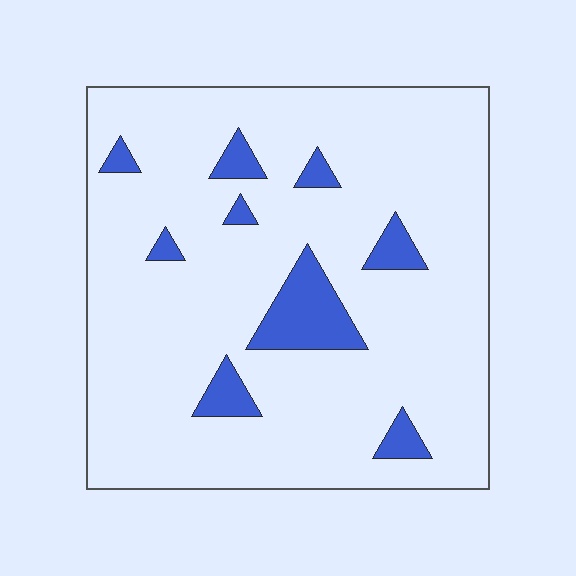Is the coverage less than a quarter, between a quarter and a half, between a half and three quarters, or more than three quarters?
Less than a quarter.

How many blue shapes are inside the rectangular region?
9.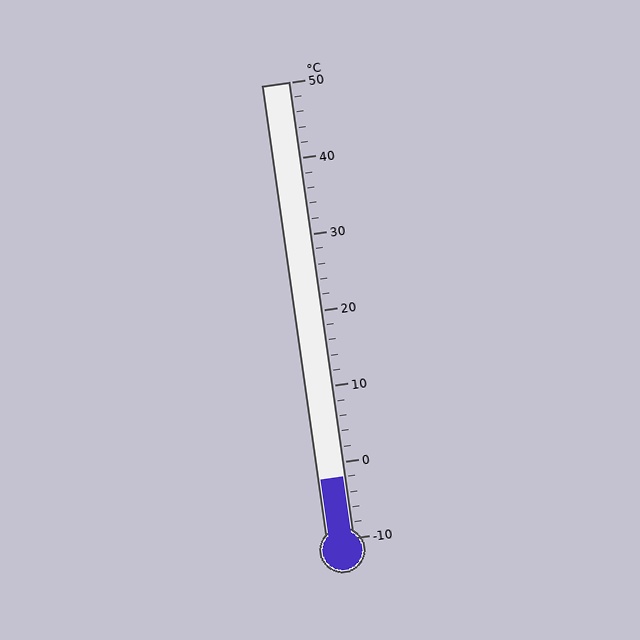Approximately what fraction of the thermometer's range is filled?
The thermometer is filled to approximately 15% of its range.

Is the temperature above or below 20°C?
The temperature is below 20°C.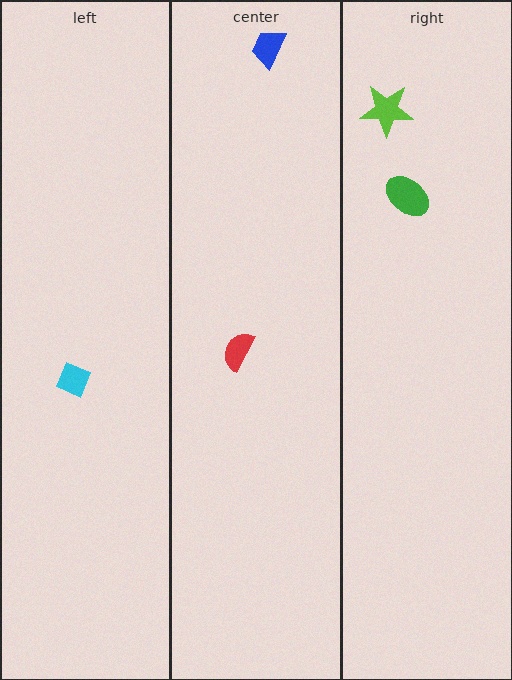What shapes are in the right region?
The green ellipse, the lime star.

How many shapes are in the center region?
2.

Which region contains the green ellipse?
The right region.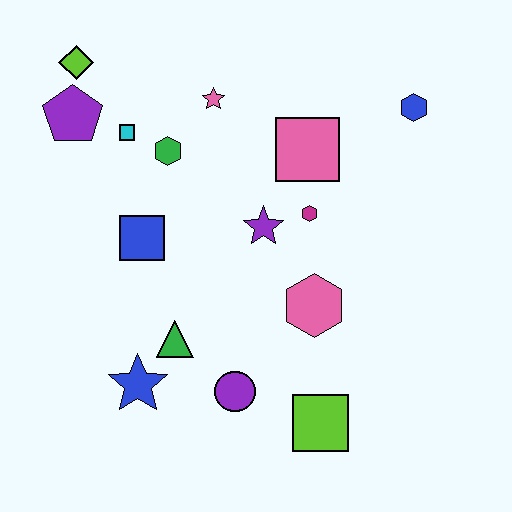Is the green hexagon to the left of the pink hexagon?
Yes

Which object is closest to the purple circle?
The green triangle is closest to the purple circle.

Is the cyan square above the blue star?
Yes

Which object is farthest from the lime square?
The lime diamond is farthest from the lime square.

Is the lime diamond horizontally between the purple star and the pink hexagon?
No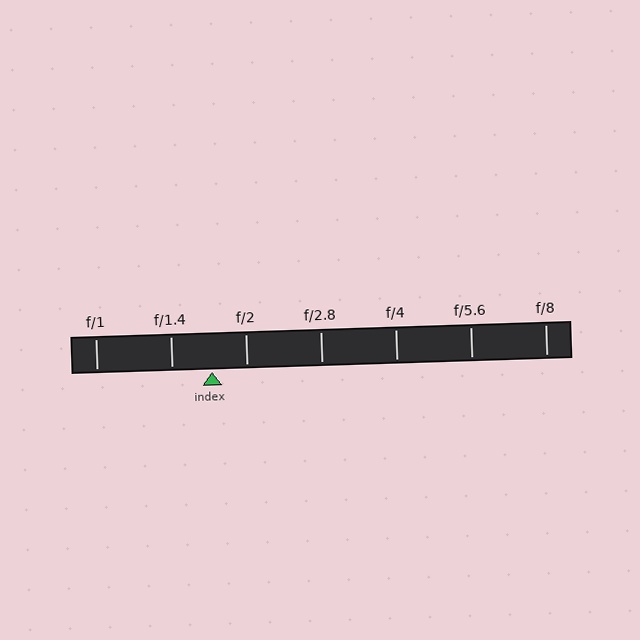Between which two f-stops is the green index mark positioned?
The index mark is between f/1.4 and f/2.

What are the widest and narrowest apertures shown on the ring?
The widest aperture shown is f/1 and the narrowest is f/8.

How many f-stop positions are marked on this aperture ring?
There are 7 f-stop positions marked.